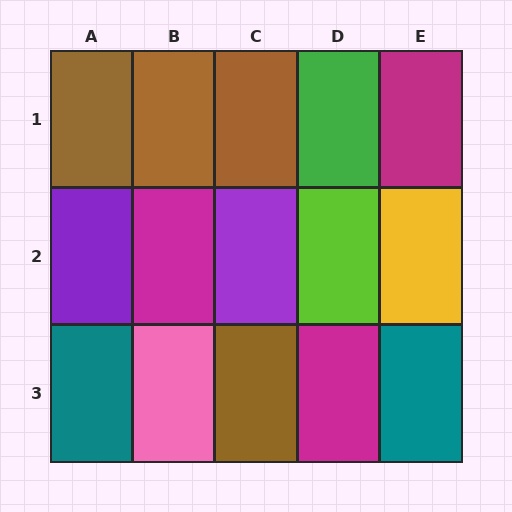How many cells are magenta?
3 cells are magenta.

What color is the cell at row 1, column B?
Brown.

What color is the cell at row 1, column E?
Magenta.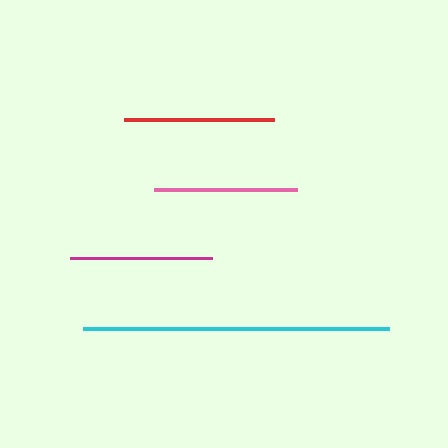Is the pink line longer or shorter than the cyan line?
The cyan line is longer than the pink line.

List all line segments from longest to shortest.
From longest to shortest: cyan, red, pink, magenta.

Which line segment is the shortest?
The magenta line is the shortest at approximately 142 pixels.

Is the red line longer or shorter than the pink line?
The red line is longer than the pink line.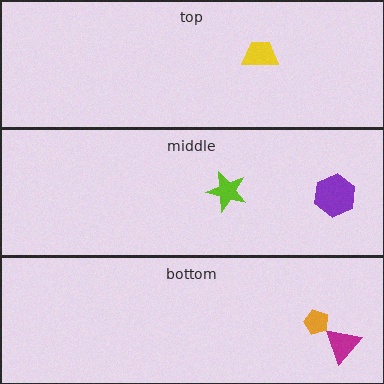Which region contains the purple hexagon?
The middle region.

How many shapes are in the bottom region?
2.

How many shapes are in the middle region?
2.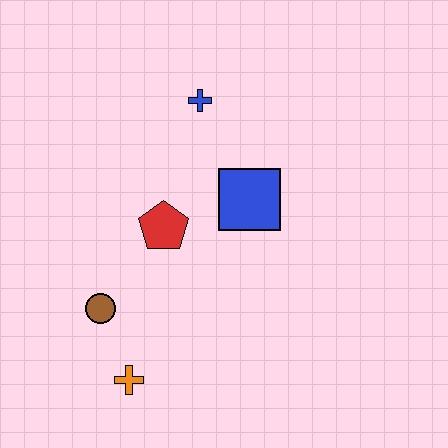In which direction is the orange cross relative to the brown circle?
The orange cross is below the brown circle.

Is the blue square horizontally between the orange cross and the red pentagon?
No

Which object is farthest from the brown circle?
The blue cross is farthest from the brown circle.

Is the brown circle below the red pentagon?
Yes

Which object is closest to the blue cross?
The blue square is closest to the blue cross.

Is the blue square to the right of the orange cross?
Yes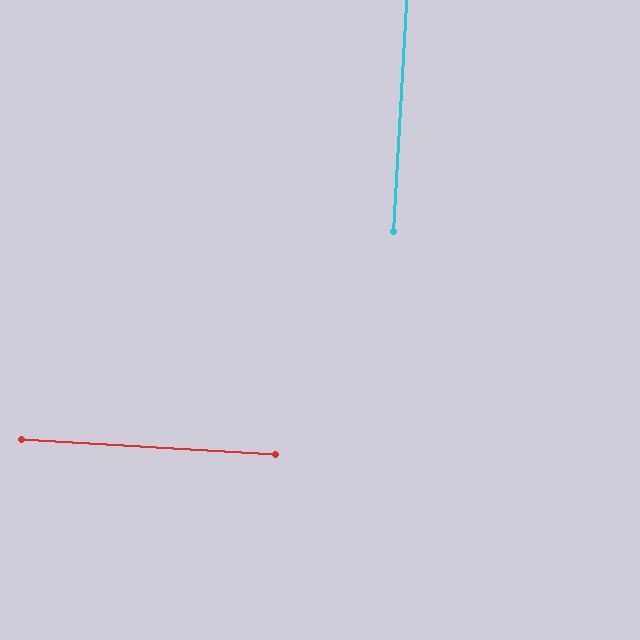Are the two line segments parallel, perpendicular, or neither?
Perpendicular — they meet at approximately 90°.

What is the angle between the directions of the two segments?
Approximately 90 degrees.